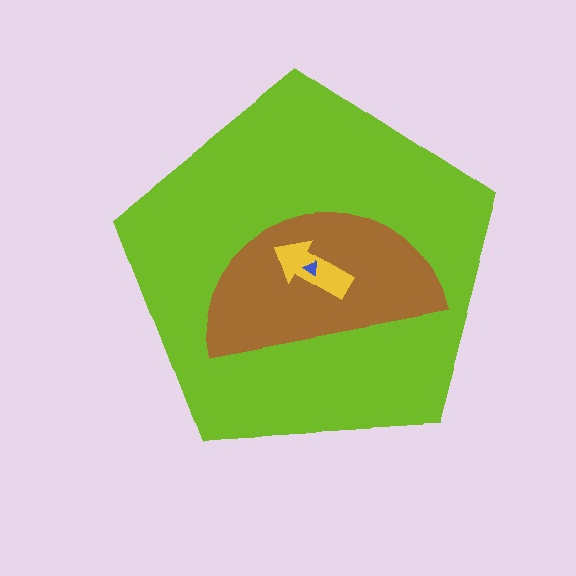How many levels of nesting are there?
4.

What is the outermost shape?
The lime pentagon.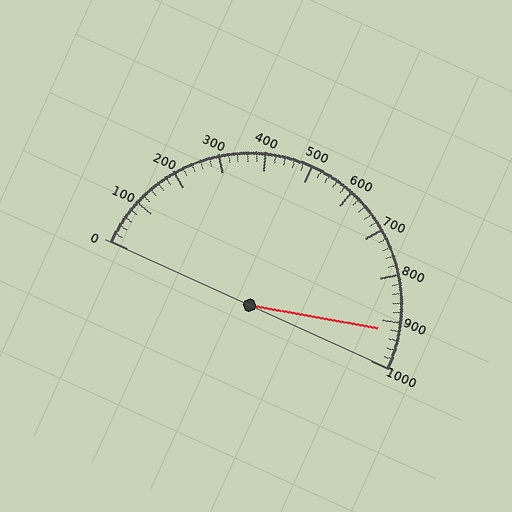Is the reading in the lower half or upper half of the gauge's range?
The reading is in the upper half of the range (0 to 1000).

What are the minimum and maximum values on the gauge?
The gauge ranges from 0 to 1000.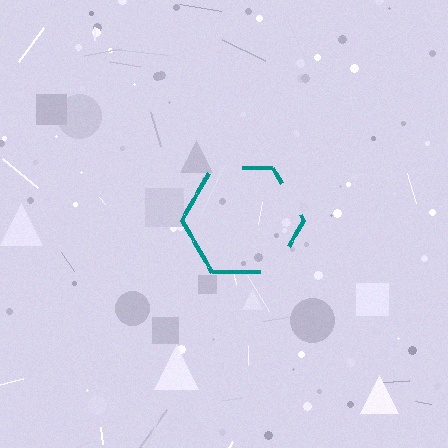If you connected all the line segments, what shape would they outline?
They would outline a hexagon.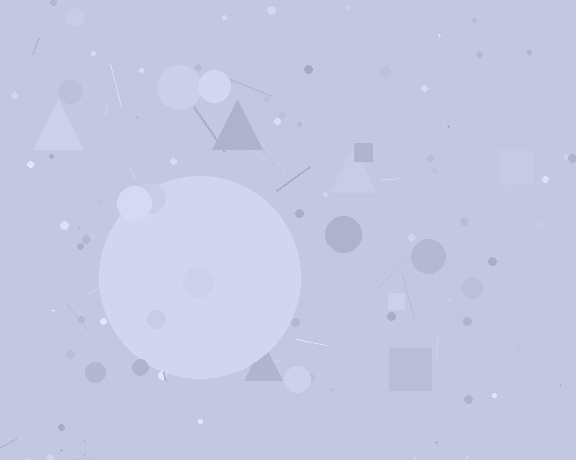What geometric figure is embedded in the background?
A circle is embedded in the background.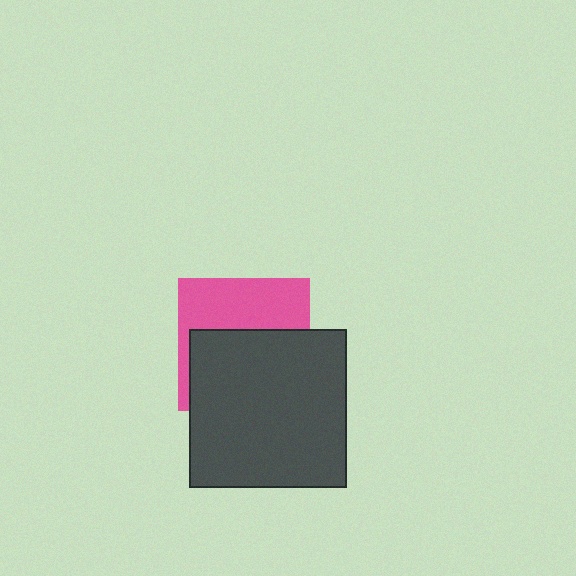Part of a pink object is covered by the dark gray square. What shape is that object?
It is a square.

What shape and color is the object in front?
The object in front is a dark gray square.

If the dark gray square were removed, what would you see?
You would see the complete pink square.